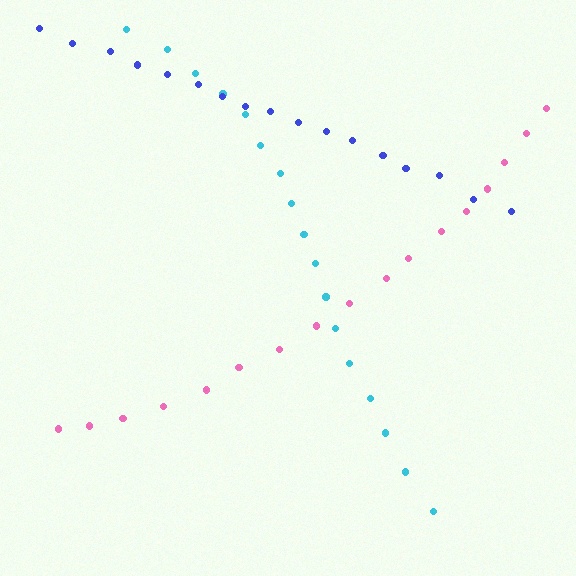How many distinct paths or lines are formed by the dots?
There are 3 distinct paths.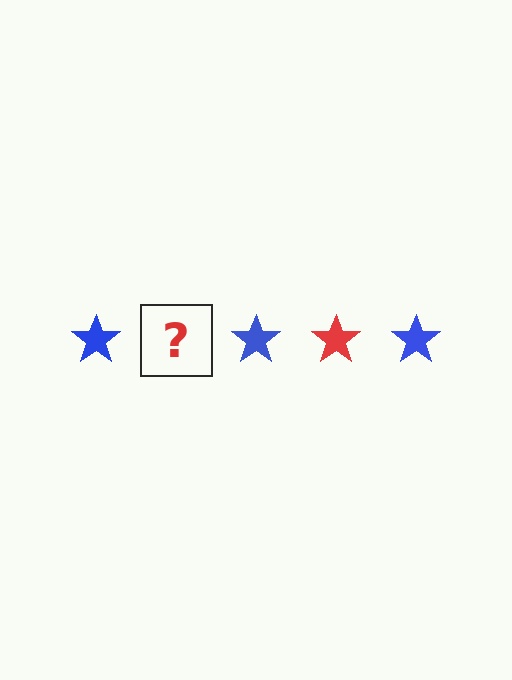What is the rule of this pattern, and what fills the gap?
The rule is that the pattern cycles through blue, red stars. The gap should be filled with a red star.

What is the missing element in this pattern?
The missing element is a red star.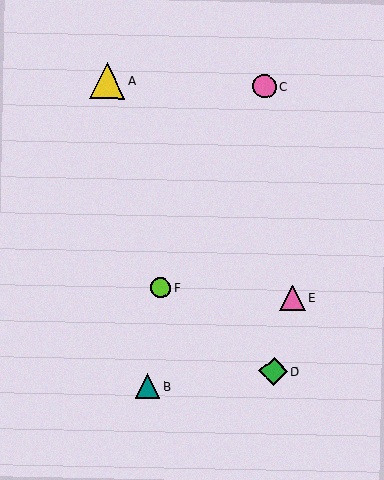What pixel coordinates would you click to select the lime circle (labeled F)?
Click at (161, 288) to select the lime circle F.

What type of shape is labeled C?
Shape C is a pink circle.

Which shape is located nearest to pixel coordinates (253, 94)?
The pink circle (labeled C) at (264, 86) is nearest to that location.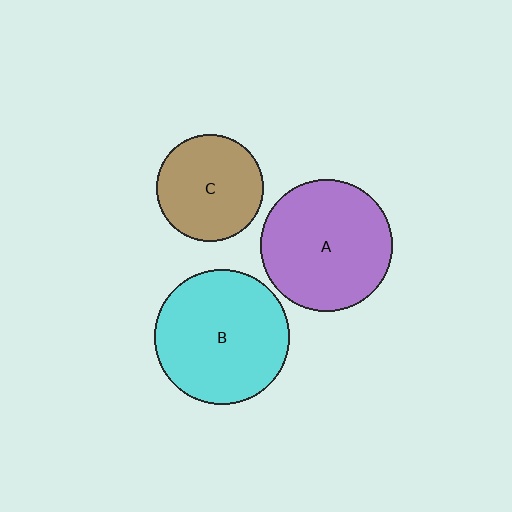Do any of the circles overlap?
No, none of the circles overlap.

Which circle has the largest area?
Circle B (cyan).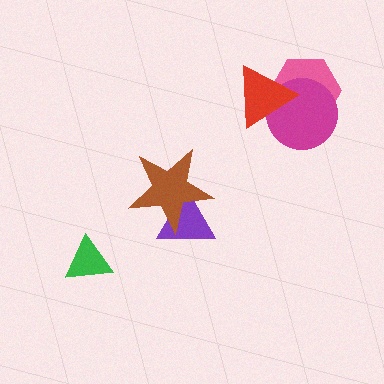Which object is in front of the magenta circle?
The red triangle is in front of the magenta circle.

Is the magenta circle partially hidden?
Yes, it is partially covered by another shape.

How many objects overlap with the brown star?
1 object overlaps with the brown star.